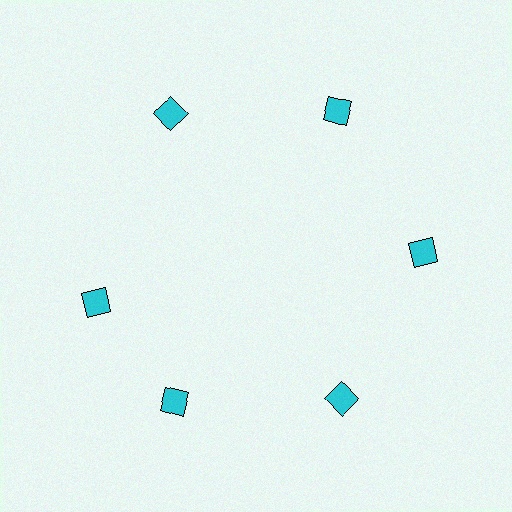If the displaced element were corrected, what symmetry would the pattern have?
It would have 6-fold rotational symmetry — the pattern would map onto itself every 60 degrees.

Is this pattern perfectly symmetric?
No. The 6 cyan diamonds are arranged in a ring, but one element near the 9 o'clock position is rotated out of alignment along the ring, breaking the 6-fold rotational symmetry.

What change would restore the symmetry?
The symmetry would be restored by rotating it back into even spacing with its neighbors so that all 6 diamonds sit at equal angles and equal distance from the center.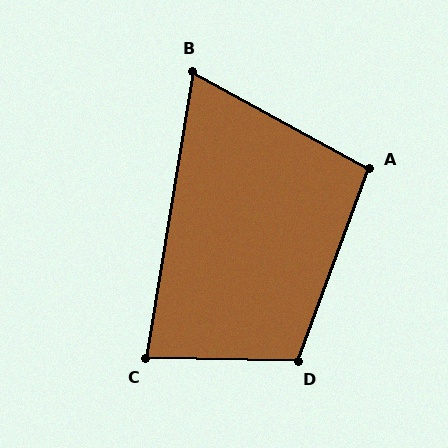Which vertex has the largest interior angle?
D, at approximately 109 degrees.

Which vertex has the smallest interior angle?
B, at approximately 71 degrees.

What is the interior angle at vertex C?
Approximately 81 degrees (acute).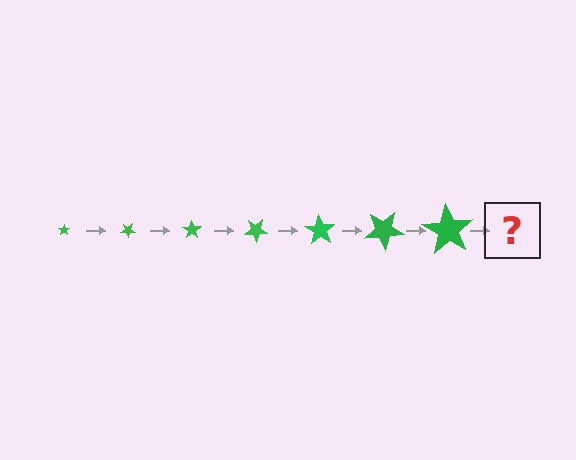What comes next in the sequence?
The next element should be a star, larger than the previous one and rotated 245 degrees from the start.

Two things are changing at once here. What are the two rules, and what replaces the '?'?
The two rules are that the star grows larger each step and it rotates 35 degrees each step. The '?' should be a star, larger than the previous one and rotated 245 degrees from the start.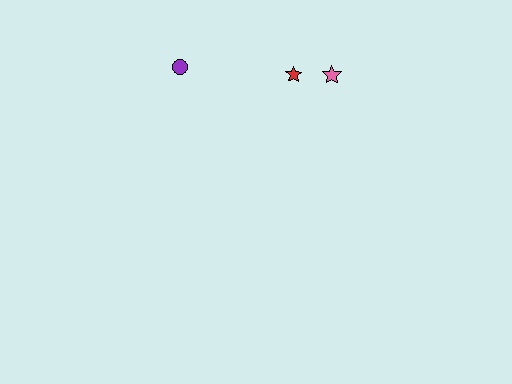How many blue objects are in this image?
There are no blue objects.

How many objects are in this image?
There are 3 objects.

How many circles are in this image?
There is 1 circle.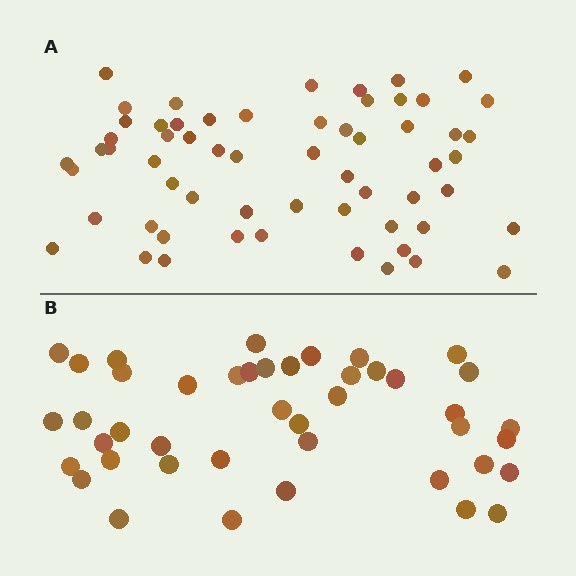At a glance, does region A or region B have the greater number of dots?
Region A (the top region) has more dots.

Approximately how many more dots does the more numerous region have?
Region A has approximately 15 more dots than region B.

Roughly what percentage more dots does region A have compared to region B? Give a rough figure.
About 40% more.